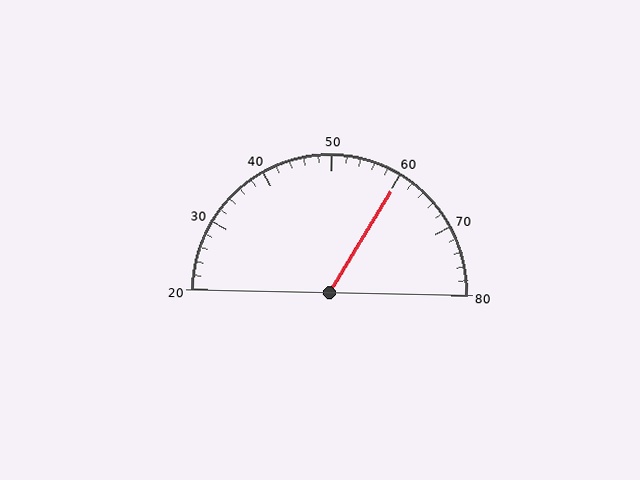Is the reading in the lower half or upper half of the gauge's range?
The reading is in the upper half of the range (20 to 80).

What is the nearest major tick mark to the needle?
The nearest major tick mark is 60.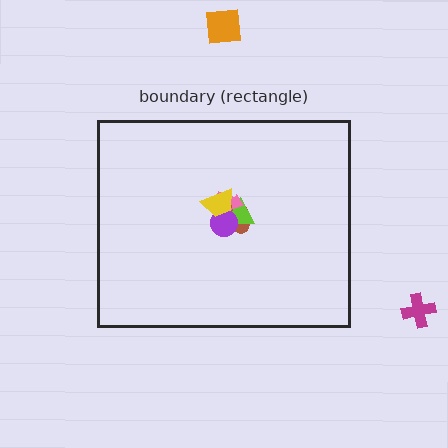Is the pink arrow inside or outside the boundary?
Inside.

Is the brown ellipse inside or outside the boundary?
Inside.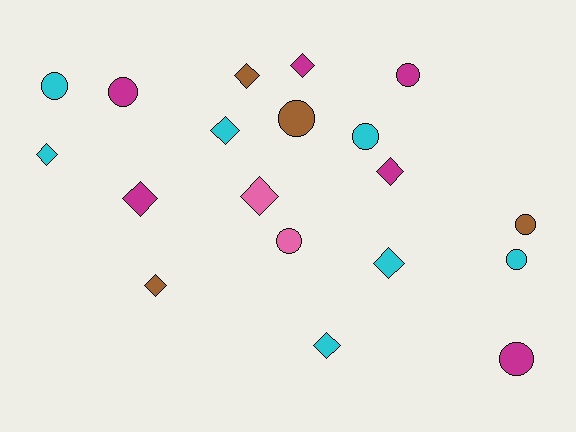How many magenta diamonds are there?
There are 3 magenta diamonds.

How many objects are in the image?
There are 19 objects.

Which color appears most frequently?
Cyan, with 7 objects.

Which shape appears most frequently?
Diamond, with 10 objects.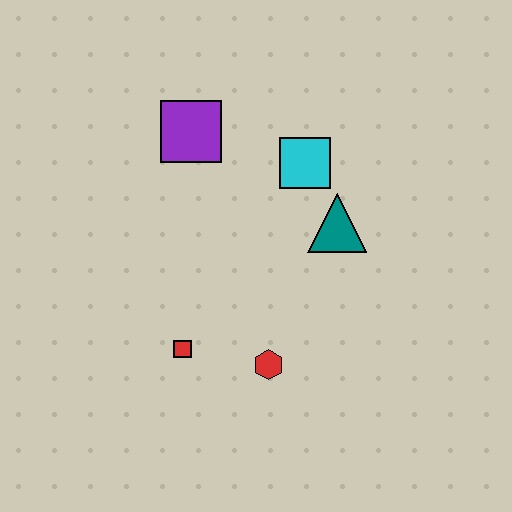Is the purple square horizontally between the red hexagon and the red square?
Yes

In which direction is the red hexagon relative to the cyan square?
The red hexagon is below the cyan square.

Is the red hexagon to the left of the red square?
No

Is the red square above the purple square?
No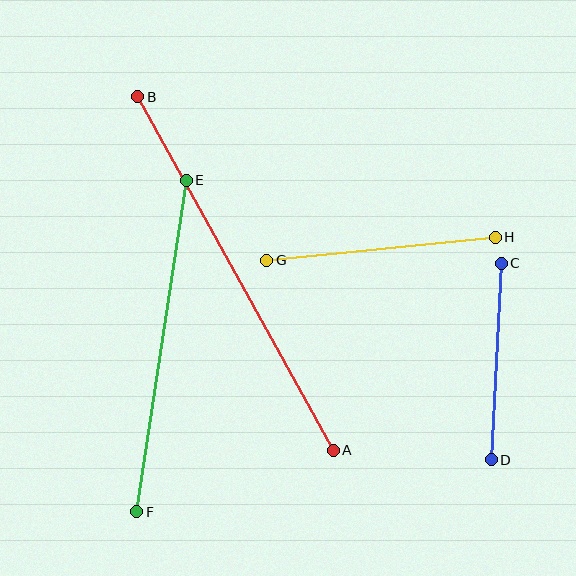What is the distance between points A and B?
The distance is approximately 404 pixels.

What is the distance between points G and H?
The distance is approximately 230 pixels.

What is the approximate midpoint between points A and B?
The midpoint is at approximately (236, 273) pixels.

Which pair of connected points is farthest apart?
Points A and B are farthest apart.